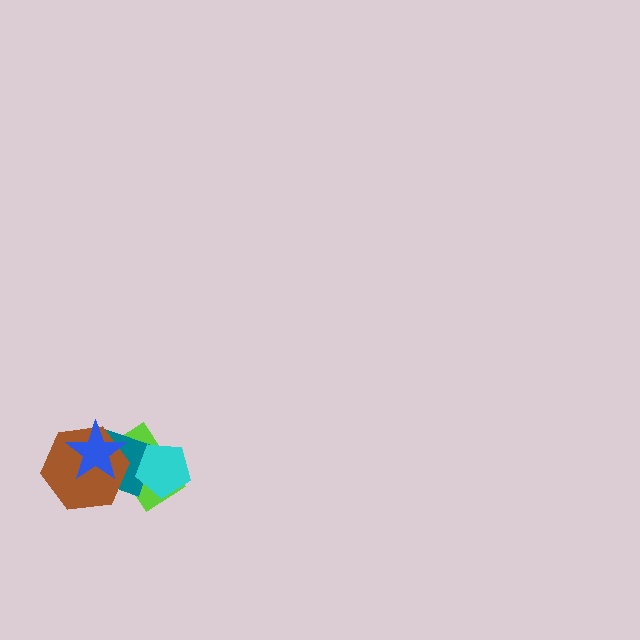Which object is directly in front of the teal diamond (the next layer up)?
The cyan pentagon is directly in front of the teal diamond.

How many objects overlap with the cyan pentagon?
2 objects overlap with the cyan pentagon.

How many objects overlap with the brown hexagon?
3 objects overlap with the brown hexagon.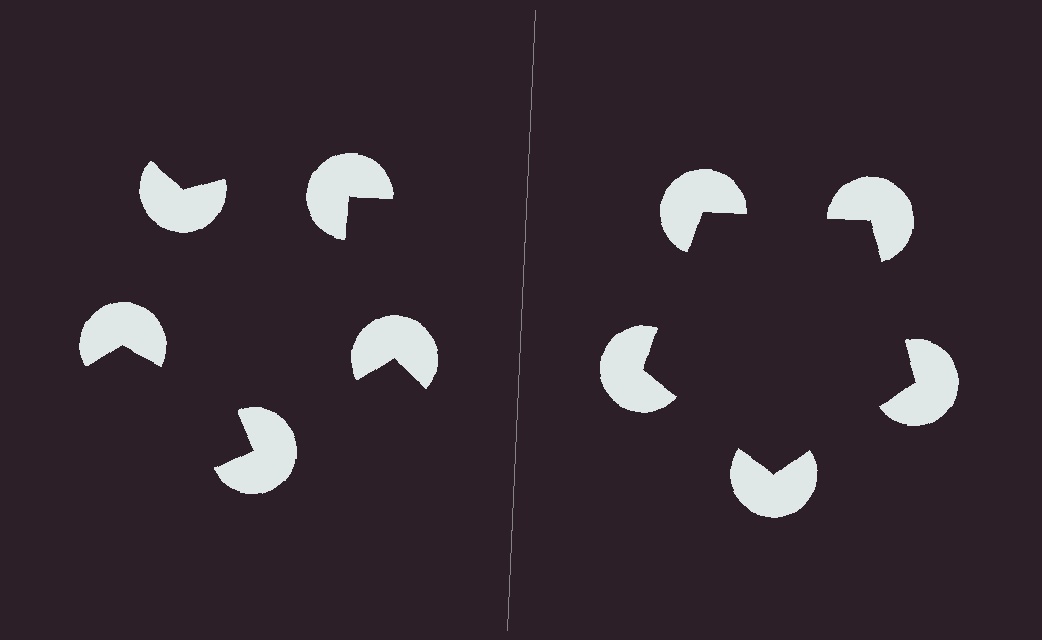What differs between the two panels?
The pac-man discs are positioned identically on both sides; only the wedge orientations differ. On the right they align to a pentagon; on the left they are misaligned.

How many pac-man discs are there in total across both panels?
10 — 5 on each side.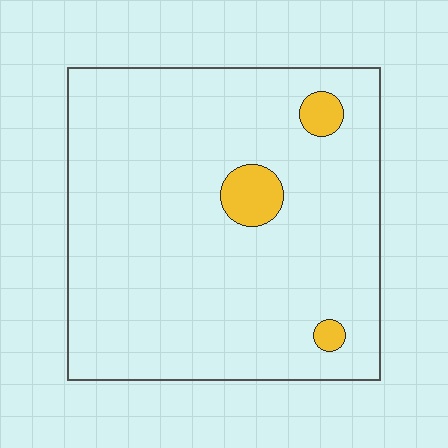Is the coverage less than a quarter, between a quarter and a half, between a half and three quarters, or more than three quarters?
Less than a quarter.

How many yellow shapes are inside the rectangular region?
3.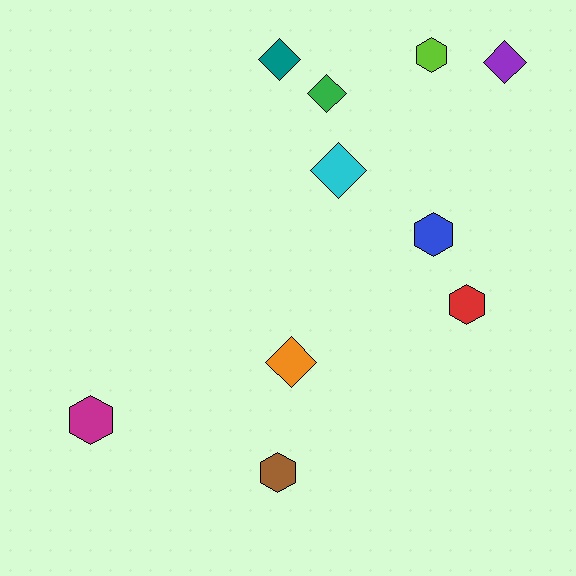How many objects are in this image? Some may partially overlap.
There are 10 objects.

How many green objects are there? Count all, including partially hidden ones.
There is 1 green object.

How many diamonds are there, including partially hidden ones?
There are 5 diamonds.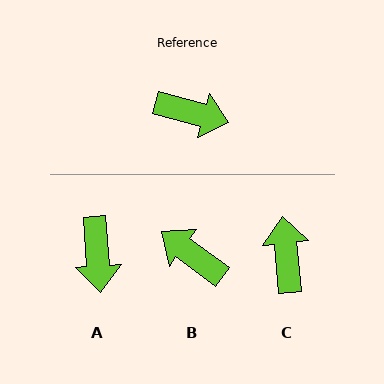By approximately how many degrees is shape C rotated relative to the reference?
Approximately 111 degrees counter-clockwise.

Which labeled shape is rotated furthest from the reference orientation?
B, about 159 degrees away.